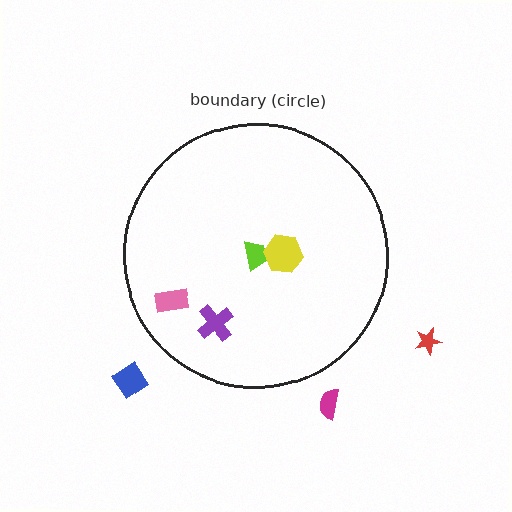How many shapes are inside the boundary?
4 inside, 3 outside.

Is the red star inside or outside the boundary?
Outside.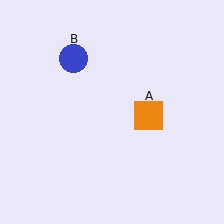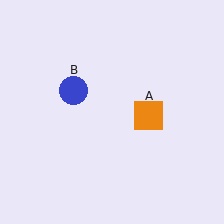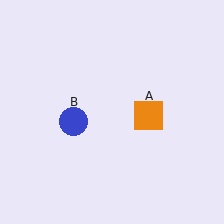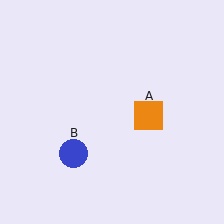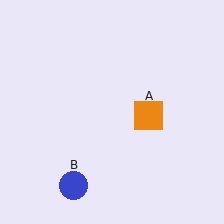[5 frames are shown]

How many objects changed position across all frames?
1 object changed position: blue circle (object B).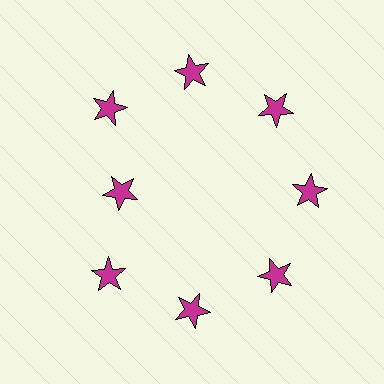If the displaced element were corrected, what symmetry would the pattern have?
It would have 8-fold rotational symmetry — the pattern would map onto itself every 45 degrees.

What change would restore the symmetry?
The symmetry would be restored by moving it outward, back onto the ring so that all 8 stars sit at equal angles and equal distance from the center.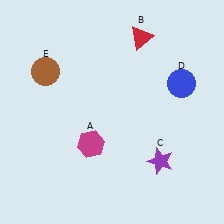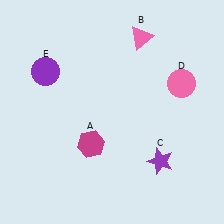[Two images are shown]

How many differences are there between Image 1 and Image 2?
There are 3 differences between the two images.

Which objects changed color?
B changed from red to pink. D changed from blue to pink. E changed from brown to purple.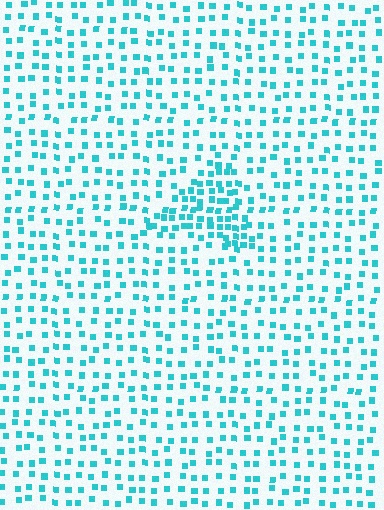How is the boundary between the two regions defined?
The boundary is defined by a change in element density (approximately 2.0x ratio). All elements are the same color, size, and shape.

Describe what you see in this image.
The image contains small cyan elements arranged at two different densities. A triangle-shaped region is visible where the elements are more densely packed than the surrounding area.